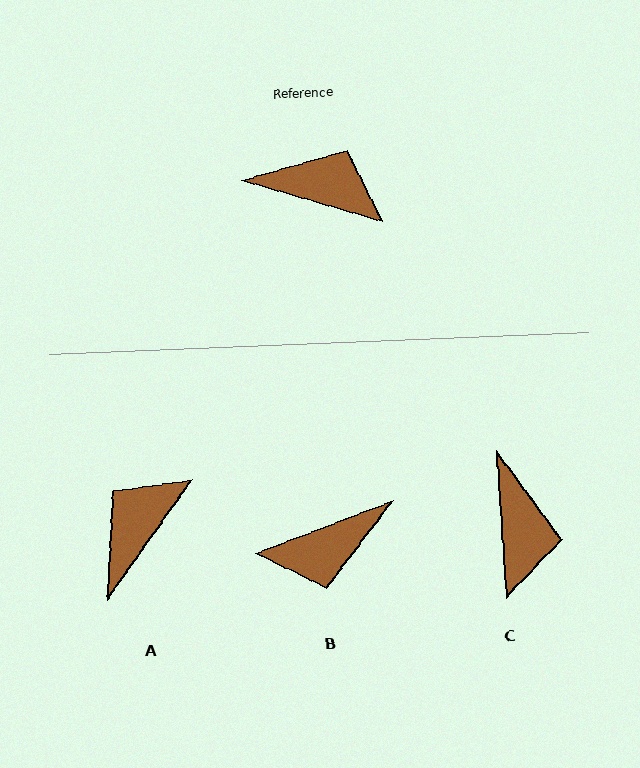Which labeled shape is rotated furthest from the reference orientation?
B, about 143 degrees away.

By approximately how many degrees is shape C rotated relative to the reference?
Approximately 70 degrees clockwise.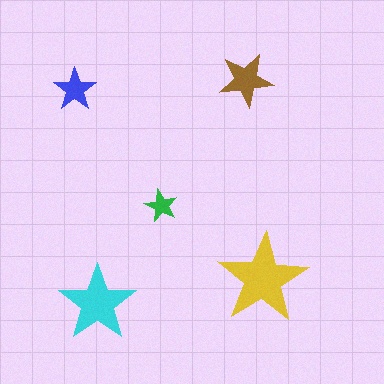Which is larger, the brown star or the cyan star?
The cyan one.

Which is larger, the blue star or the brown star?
The brown one.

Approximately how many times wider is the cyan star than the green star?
About 2.5 times wider.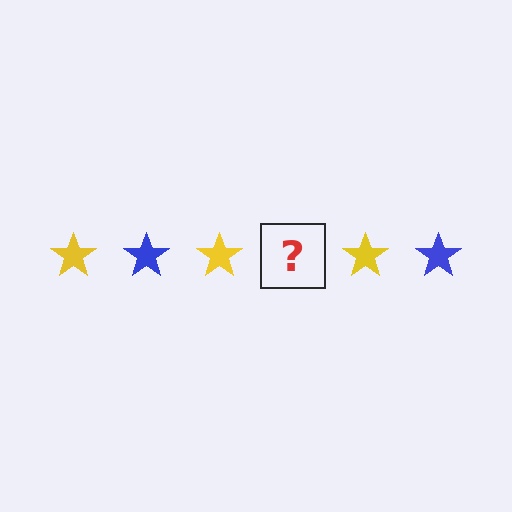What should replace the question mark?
The question mark should be replaced with a blue star.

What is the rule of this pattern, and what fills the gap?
The rule is that the pattern cycles through yellow, blue stars. The gap should be filled with a blue star.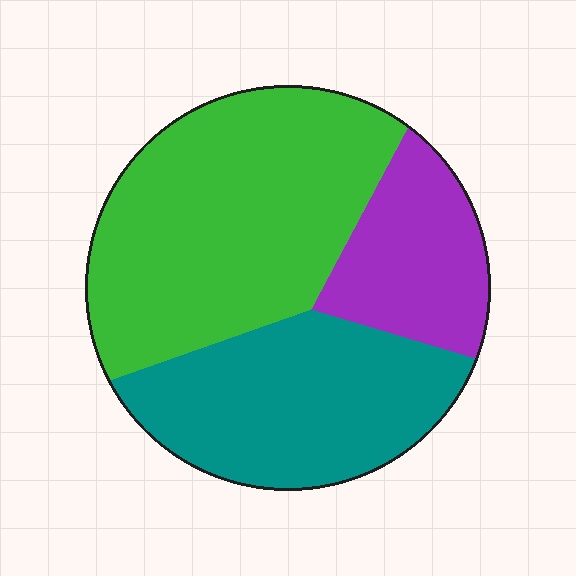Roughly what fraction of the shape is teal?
Teal takes up between a third and a half of the shape.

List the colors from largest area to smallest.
From largest to smallest: green, teal, purple.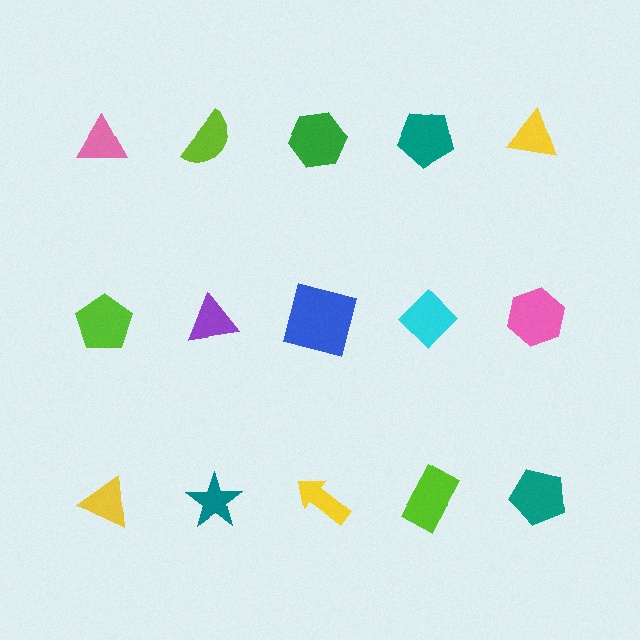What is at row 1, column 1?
A pink triangle.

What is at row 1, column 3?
A green hexagon.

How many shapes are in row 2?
5 shapes.